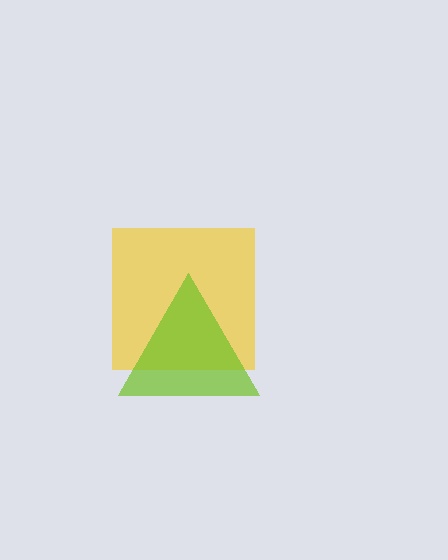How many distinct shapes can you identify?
There are 2 distinct shapes: a yellow square, a lime triangle.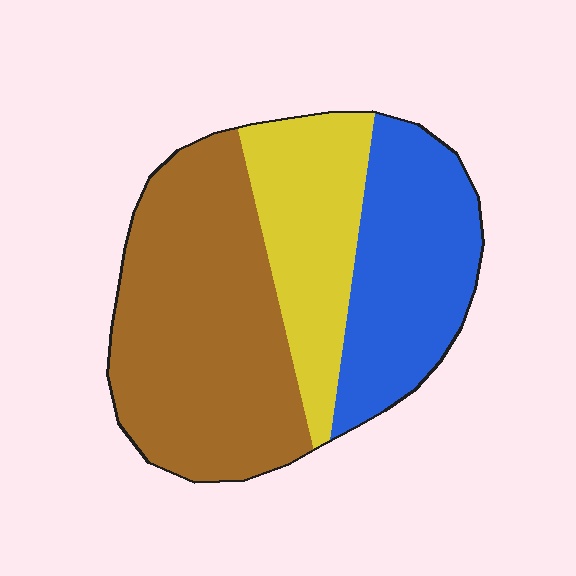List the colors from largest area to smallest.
From largest to smallest: brown, blue, yellow.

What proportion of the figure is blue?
Blue takes up between a quarter and a half of the figure.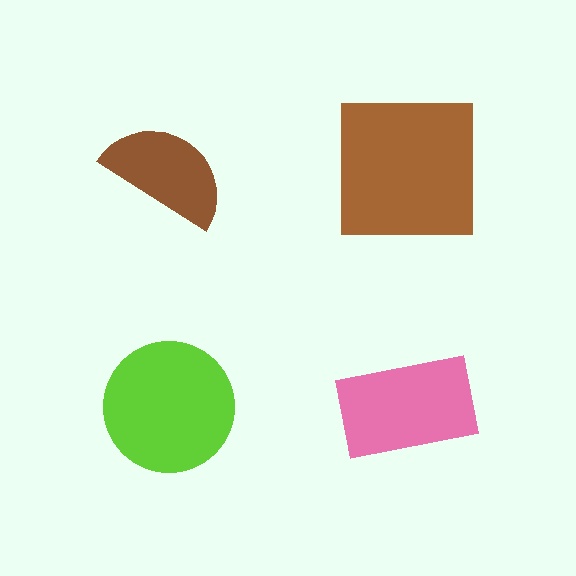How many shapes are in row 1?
2 shapes.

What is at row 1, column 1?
A brown semicircle.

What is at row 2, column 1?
A lime circle.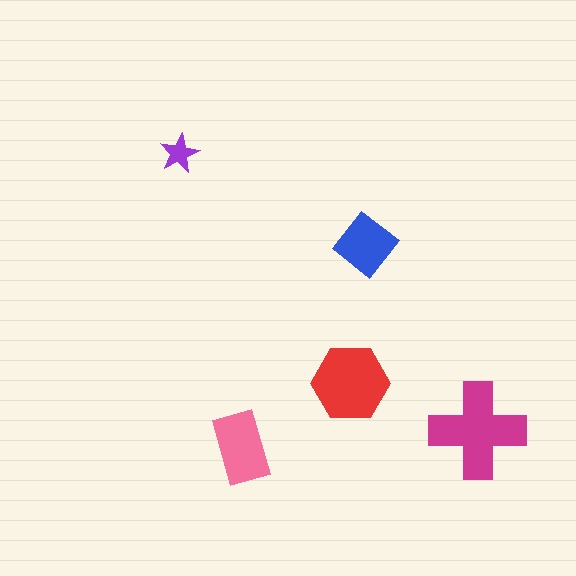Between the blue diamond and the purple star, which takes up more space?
The blue diamond.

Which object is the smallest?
The purple star.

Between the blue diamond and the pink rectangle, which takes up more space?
The pink rectangle.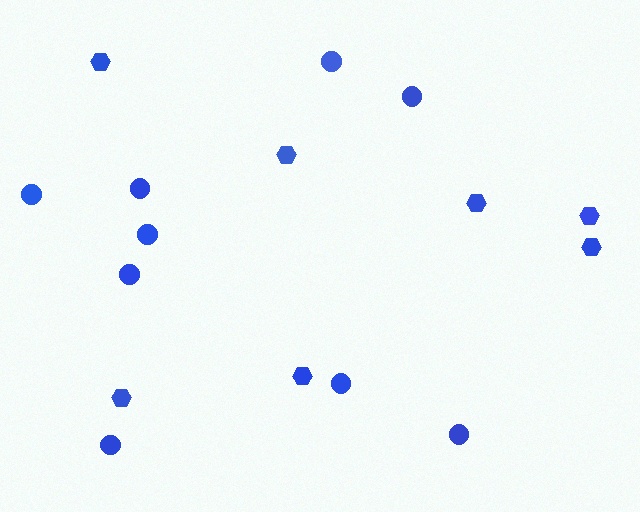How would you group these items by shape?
There are 2 groups: one group of circles (9) and one group of hexagons (7).